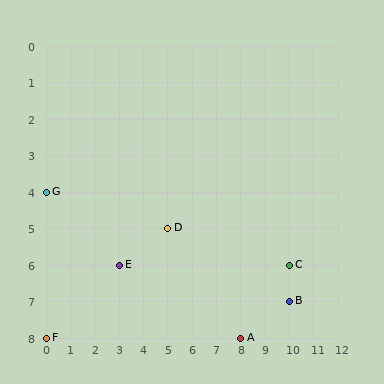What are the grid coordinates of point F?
Point F is at grid coordinates (0, 8).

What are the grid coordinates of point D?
Point D is at grid coordinates (5, 5).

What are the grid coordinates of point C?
Point C is at grid coordinates (10, 6).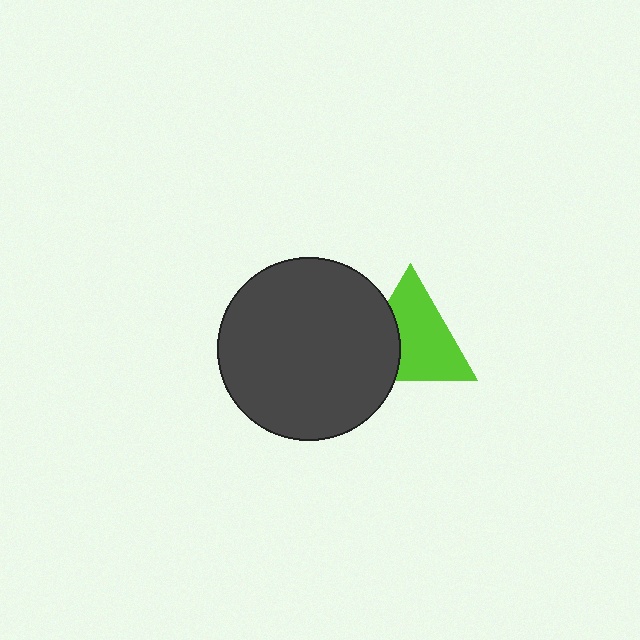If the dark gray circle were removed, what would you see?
You would see the complete lime triangle.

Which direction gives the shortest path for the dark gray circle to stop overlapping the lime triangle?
Moving left gives the shortest separation.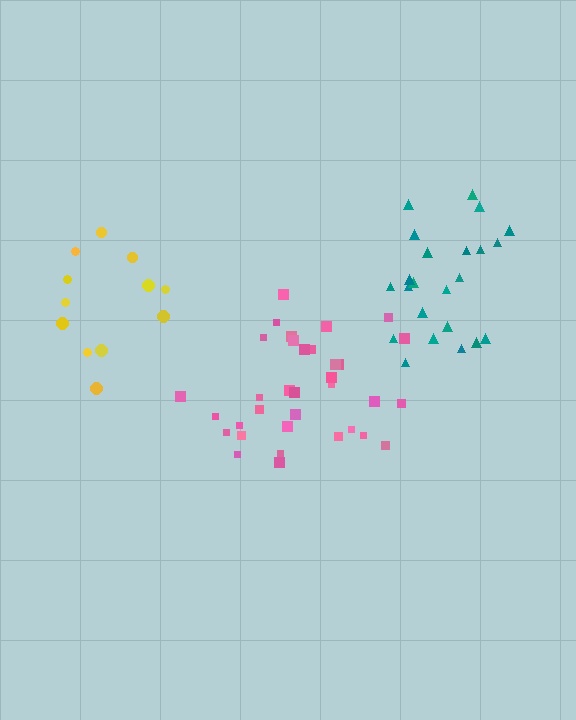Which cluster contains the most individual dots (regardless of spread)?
Pink (35).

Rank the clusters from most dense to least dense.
pink, teal, yellow.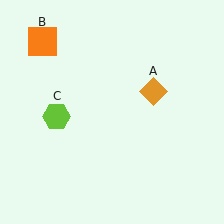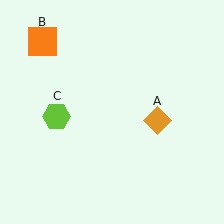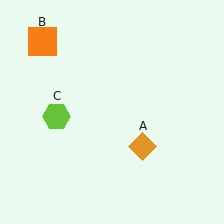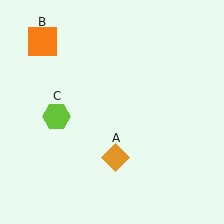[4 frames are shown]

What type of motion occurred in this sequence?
The orange diamond (object A) rotated clockwise around the center of the scene.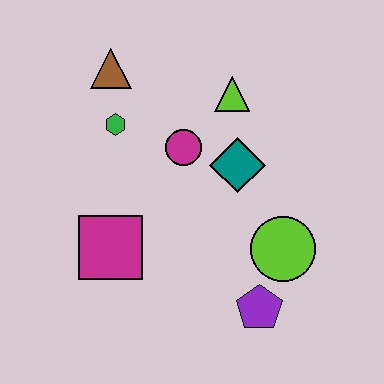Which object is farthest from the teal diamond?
The brown triangle is farthest from the teal diamond.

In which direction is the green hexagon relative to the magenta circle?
The green hexagon is to the left of the magenta circle.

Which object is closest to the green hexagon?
The brown triangle is closest to the green hexagon.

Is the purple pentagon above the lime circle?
No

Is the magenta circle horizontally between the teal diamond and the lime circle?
No